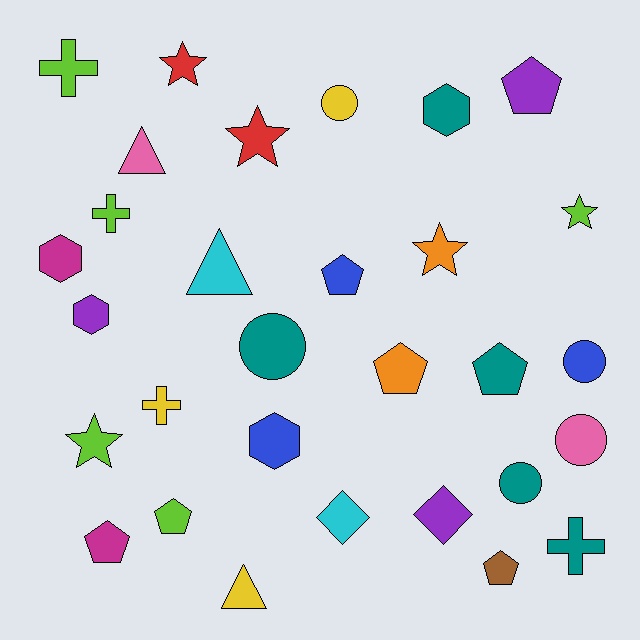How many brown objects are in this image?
There is 1 brown object.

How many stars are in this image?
There are 5 stars.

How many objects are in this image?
There are 30 objects.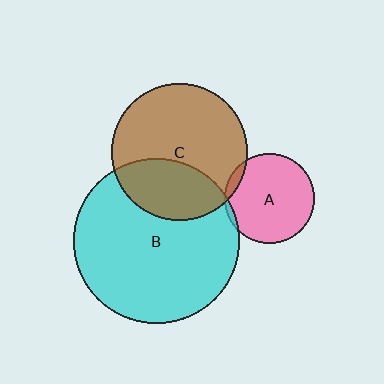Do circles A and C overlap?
Yes.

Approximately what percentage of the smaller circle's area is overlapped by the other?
Approximately 5%.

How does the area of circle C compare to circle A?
Approximately 2.3 times.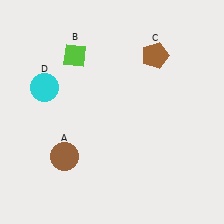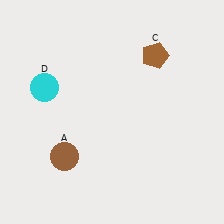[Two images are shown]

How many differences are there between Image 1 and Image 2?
There is 1 difference between the two images.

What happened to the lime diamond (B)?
The lime diamond (B) was removed in Image 2. It was in the top-left area of Image 1.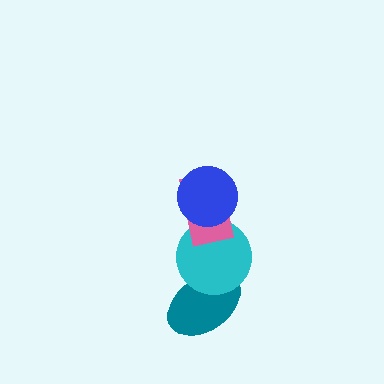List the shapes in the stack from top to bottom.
From top to bottom: the blue circle, the pink rectangle, the cyan circle, the teal ellipse.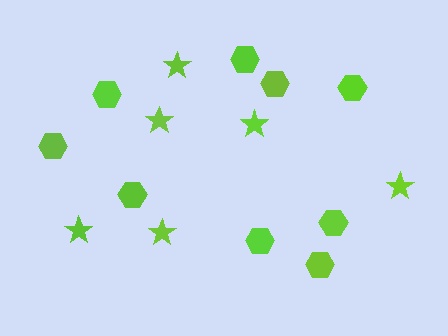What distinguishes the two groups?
There are 2 groups: one group of hexagons (9) and one group of stars (6).